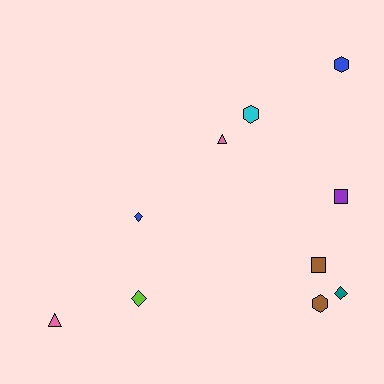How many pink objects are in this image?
There are 2 pink objects.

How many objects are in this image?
There are 10 objects.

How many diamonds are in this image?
There are 3 diamonds.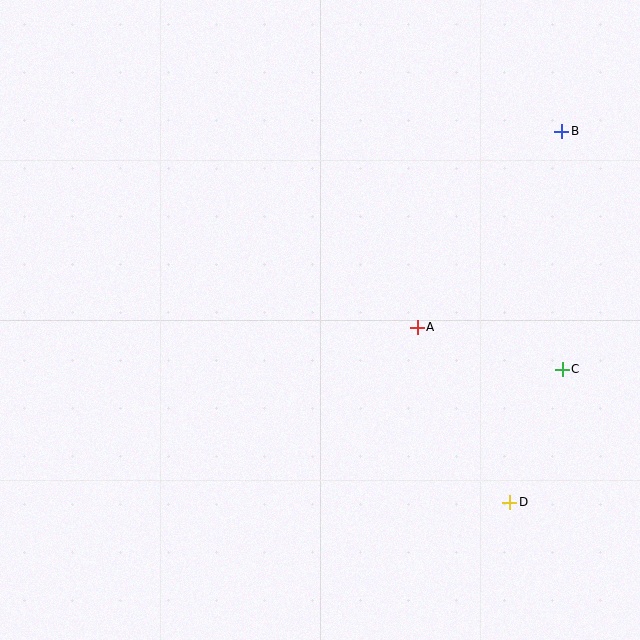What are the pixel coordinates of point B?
Point B is at (562, 131).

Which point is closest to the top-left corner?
Point A is closest to the top-left corner.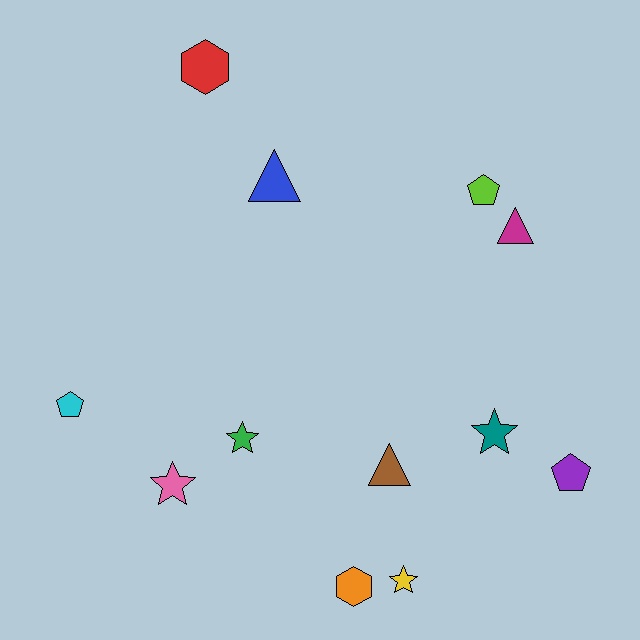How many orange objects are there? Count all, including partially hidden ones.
There is 1 orange object.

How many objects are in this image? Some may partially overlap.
There are 12 objects.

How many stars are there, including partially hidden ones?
There are 4 stars.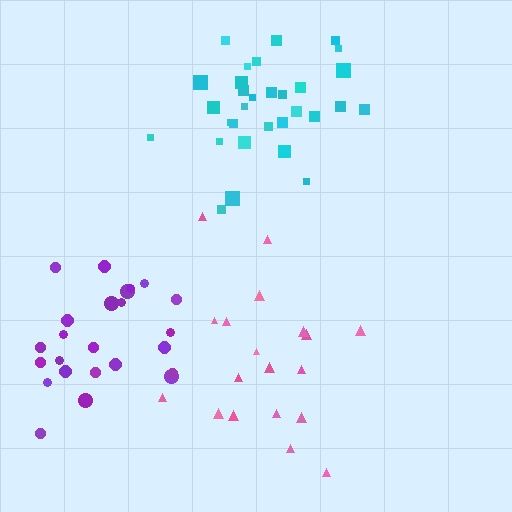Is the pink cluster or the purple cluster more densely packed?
Purple.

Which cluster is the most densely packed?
Cyan.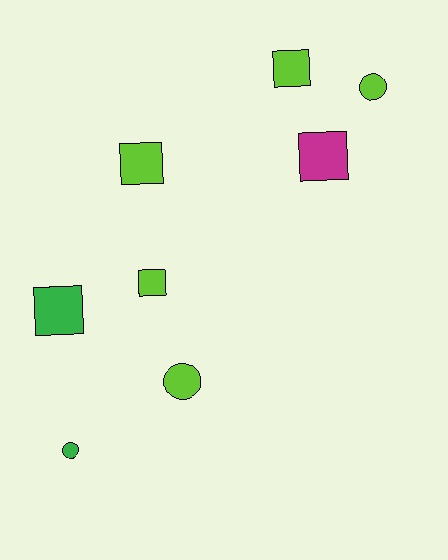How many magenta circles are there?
There are no magenta circles.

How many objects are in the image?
There are 8 objects.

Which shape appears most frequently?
Square, with 5 objects.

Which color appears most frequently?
Lime, with 5 objects.